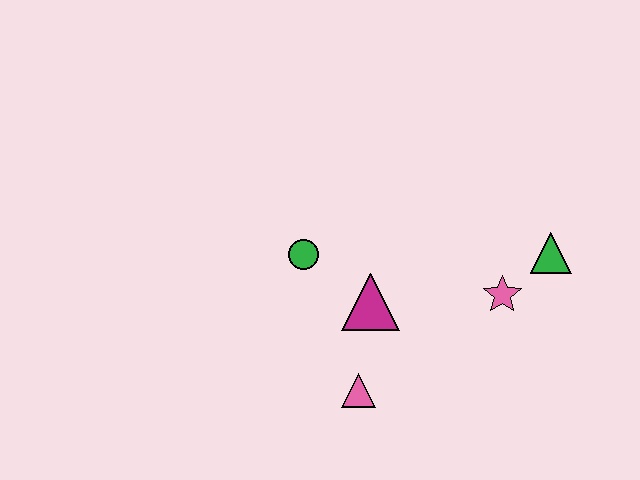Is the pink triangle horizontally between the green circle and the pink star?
Yes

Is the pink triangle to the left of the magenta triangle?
Yes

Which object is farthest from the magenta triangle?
The green triangle is farthest from the magenta triangle.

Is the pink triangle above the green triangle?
No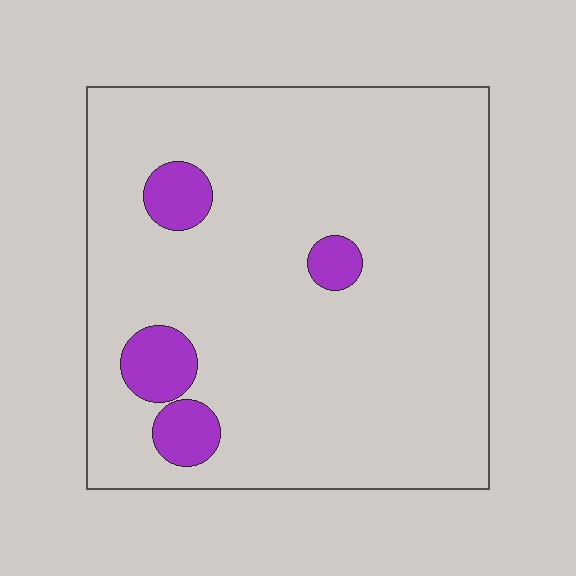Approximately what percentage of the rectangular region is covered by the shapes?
Approximately 10%.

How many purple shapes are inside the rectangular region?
4.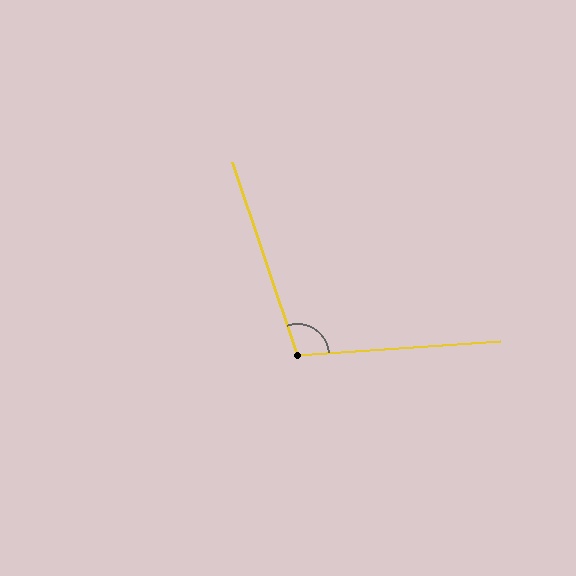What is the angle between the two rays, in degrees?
Approximately 105 degrees.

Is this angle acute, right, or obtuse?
It is obtuse.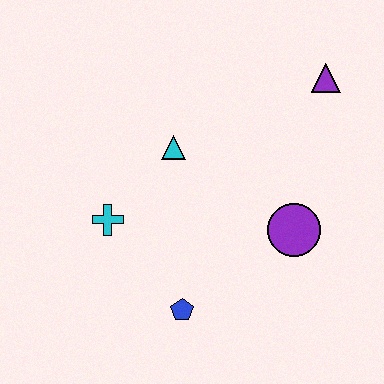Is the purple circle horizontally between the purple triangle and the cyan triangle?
Yes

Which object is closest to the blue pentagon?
The cyan cross is closest to the blue pentagon.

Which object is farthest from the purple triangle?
The blue pentagon is farthest from the purple triangle.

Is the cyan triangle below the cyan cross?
No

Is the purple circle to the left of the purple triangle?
Yes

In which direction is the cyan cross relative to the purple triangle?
The cyan cross is to the left of the purple triangle.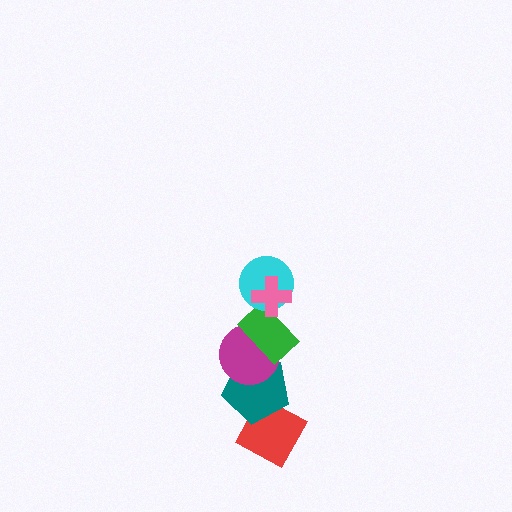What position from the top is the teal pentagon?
The teal pentagon is 5th from the top.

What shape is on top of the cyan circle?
The pink cross is on top of the cyan circle.